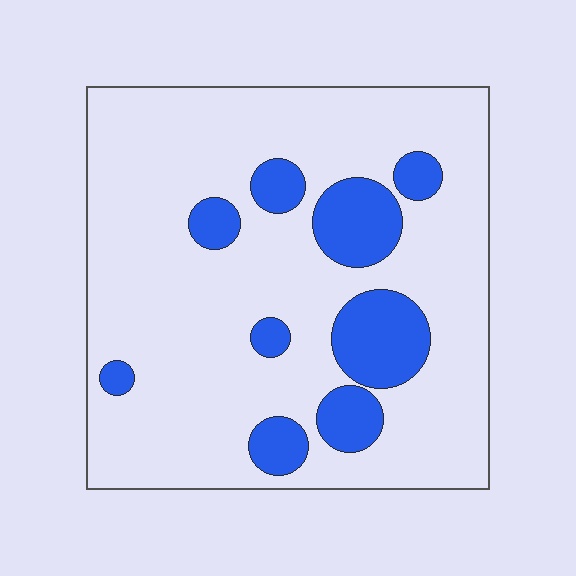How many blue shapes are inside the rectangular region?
9.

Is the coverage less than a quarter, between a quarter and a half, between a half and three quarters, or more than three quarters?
Less than a quarter.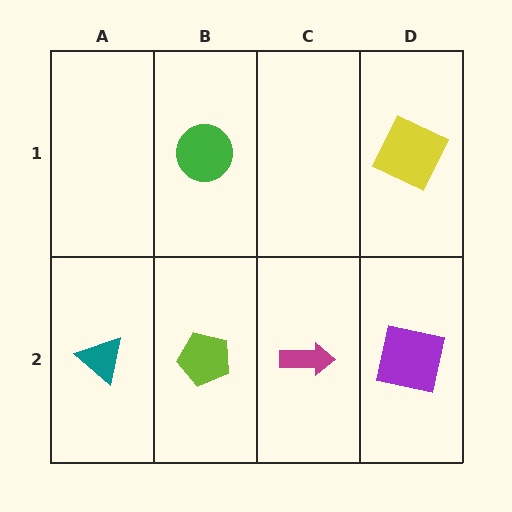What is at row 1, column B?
A green circle.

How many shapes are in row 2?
4 shapes.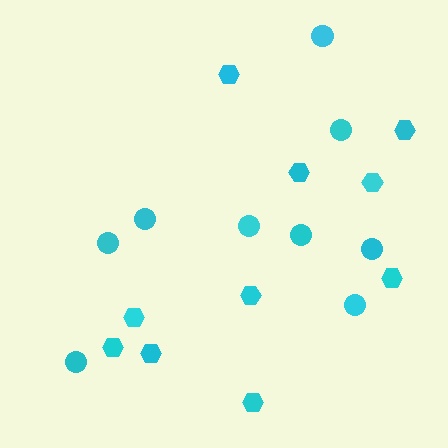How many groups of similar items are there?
There are 2 groups: one group of circles (9) and one group of hexagons (10).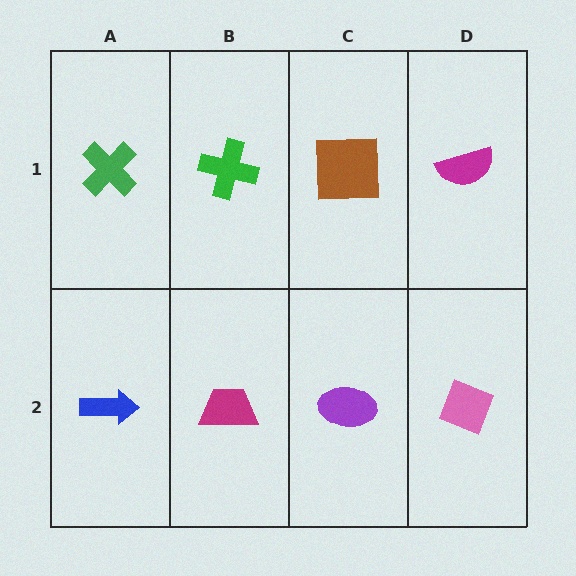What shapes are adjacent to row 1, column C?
A purple ellipse (row 2, column C), a green cross (row 1, column B), a magenta semicircle (row 1, column D).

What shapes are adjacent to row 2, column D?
A magenta semicircle (row 1, column D), a purple ellipse (row 2, column C).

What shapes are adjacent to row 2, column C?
A brown square (row 1, column C), a magenta trapezoid (row 2, column B), a pink diamond (row 2, column D).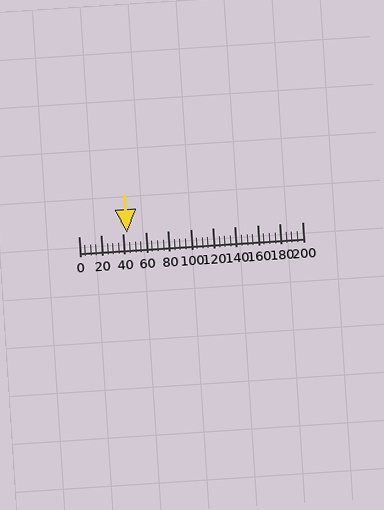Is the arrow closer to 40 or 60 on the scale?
The arrow is closer to 40.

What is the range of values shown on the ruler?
The ruler shows values from 0 to 200.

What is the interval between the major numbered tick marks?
The major tick marks are spaced 20 units apart.